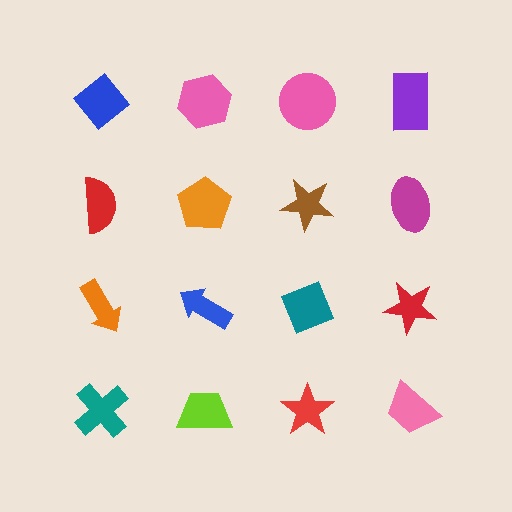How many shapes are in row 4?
4 shapes.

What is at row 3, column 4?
A red star.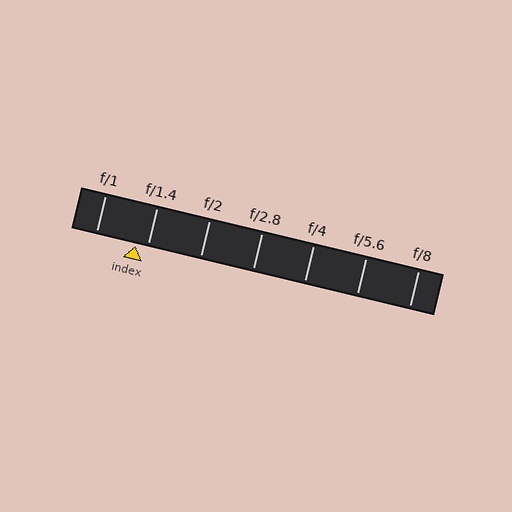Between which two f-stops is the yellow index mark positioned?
The index mark is between f/1 and f/1.4.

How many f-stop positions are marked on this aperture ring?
There are 7 f-stop positions marked.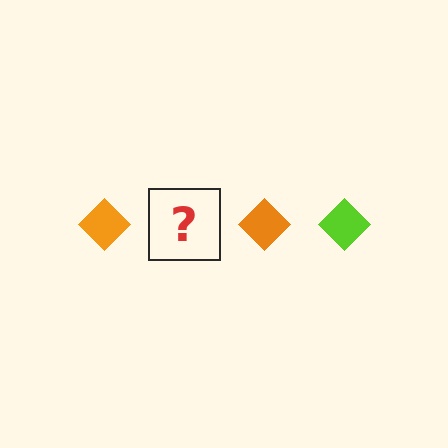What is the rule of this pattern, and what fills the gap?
The rule is that the pattern cycles through orange, lime diamonds. The gap should be filled with a lime diamond.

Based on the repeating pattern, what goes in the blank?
The blank should be a lime diamond.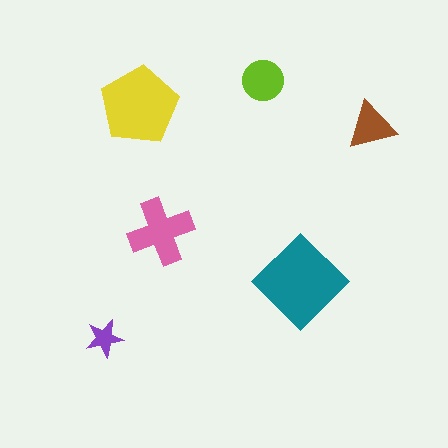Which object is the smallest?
The purple star.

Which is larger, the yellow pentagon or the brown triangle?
The yellow pentagon.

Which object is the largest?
The teal diamond.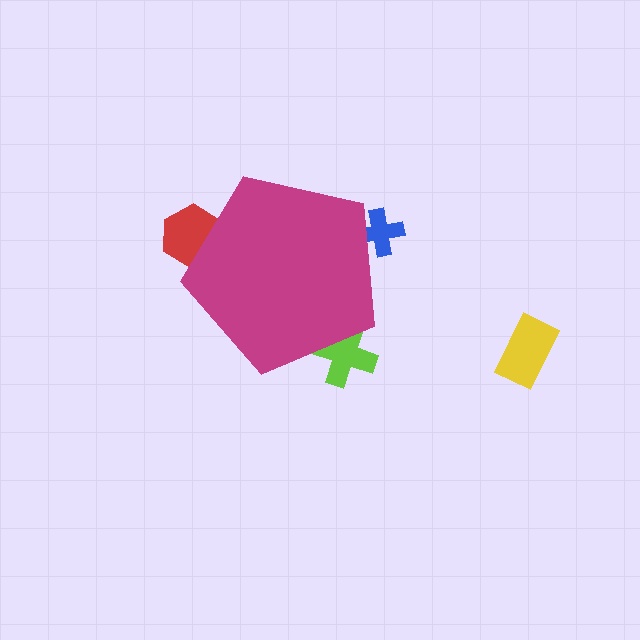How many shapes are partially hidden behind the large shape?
3 shapes are partially hidden.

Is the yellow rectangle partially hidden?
No, the yellow rectangle is fully visible.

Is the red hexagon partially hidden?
Yes, the red hexagon is partially hidden behind the magenta pentagon.